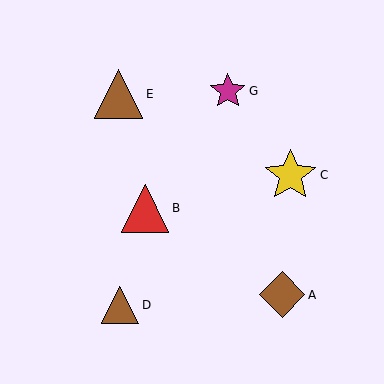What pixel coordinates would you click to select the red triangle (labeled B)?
Click at (145, 208) to select the red triangle B.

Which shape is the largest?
The yellow star (labeled C) is the largest.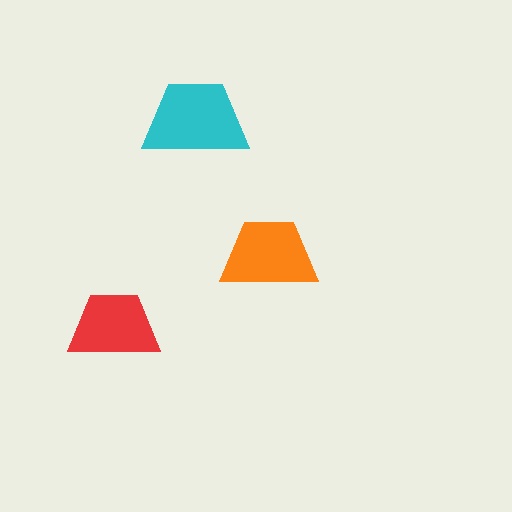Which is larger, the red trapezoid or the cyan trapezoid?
The cyan one.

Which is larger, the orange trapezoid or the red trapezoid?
The orange one.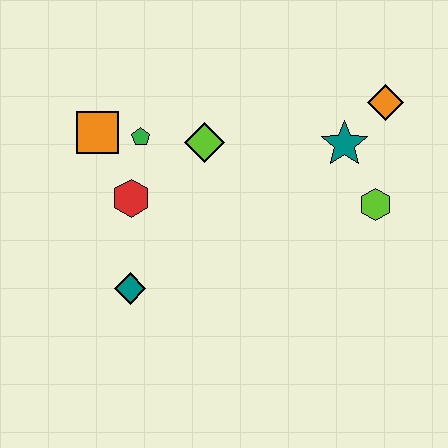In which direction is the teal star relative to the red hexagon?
The teal star is to the right of the red hexagon.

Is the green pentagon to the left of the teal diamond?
No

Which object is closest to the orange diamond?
The teal star is closest to the orange diamond.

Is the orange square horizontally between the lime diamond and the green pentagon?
No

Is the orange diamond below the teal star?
No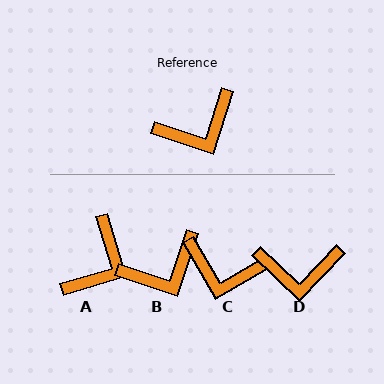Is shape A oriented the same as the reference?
No, it is off by about 35 degrees.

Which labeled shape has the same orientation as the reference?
B.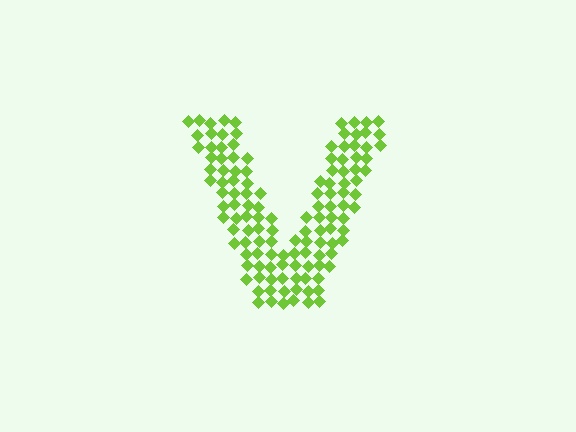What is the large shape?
The large shape is the letter V.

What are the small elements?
The small elements are diamonds.